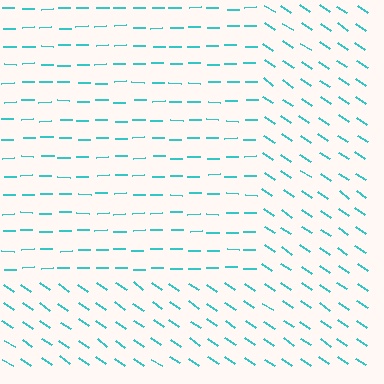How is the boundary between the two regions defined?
The boundary is defined purely by a change in line orientation (approximately 35 degrees difference). All lines are the same color and thickness.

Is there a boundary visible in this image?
Yes, there is a texture boundary formed by a change in line orientation.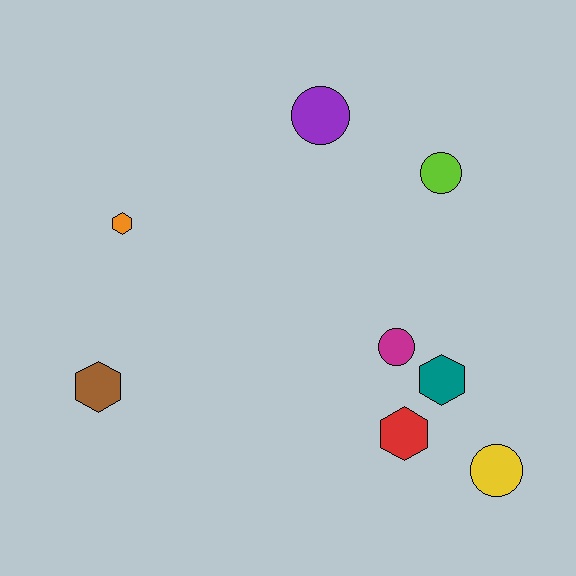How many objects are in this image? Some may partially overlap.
There are 8 objects.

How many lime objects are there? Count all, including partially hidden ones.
There is 1 lime object.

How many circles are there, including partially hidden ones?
There are 4 circles.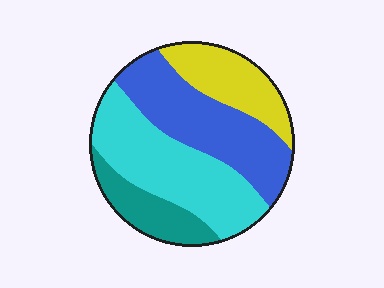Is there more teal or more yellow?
Yellow.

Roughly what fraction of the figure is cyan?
Cyan covers 35% of the figure.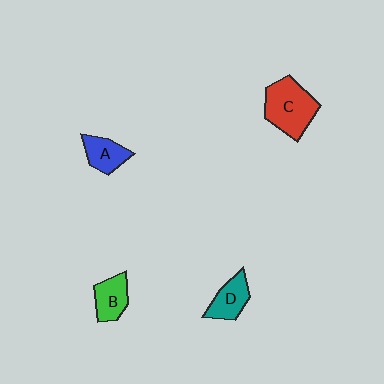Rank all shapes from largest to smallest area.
From largest to smallest: C (red), D (teal), B (green), A (blue).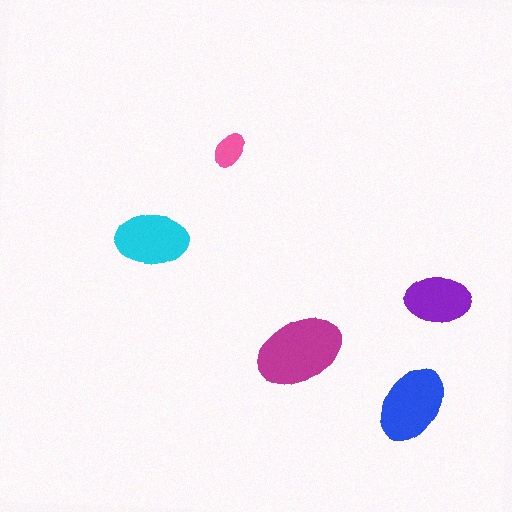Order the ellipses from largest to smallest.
the magenta one, the blue one, the cyan one, the purple one, the pink one.